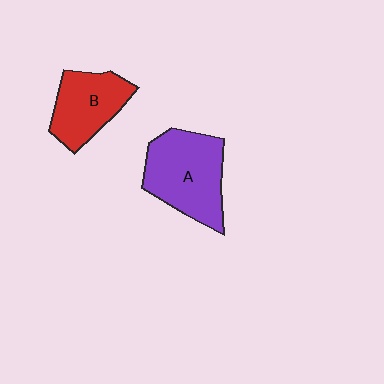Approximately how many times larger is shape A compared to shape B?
Approximately 1.4 times.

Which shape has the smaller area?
Shape B (red).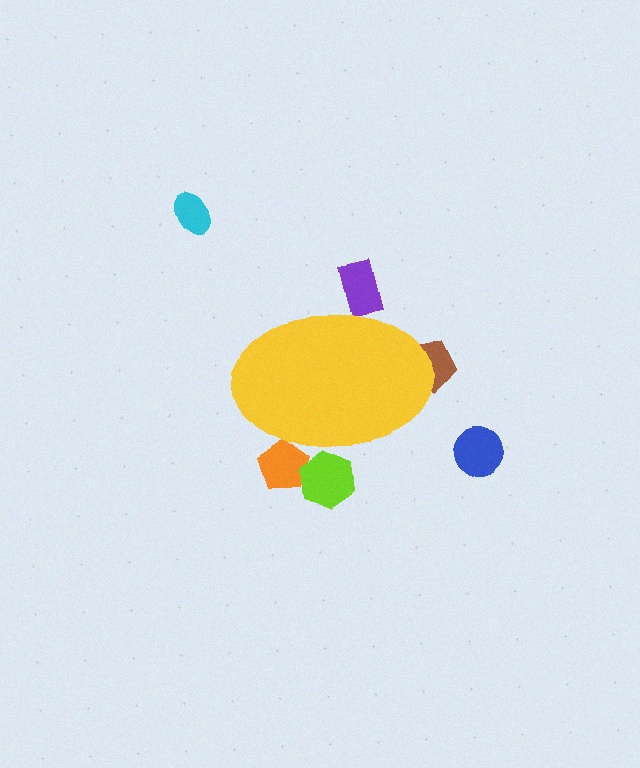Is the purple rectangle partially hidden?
Yes, the purple rectangle is partially hidden behind the yellow ellipse.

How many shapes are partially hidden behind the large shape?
4 shapes are partially hidden.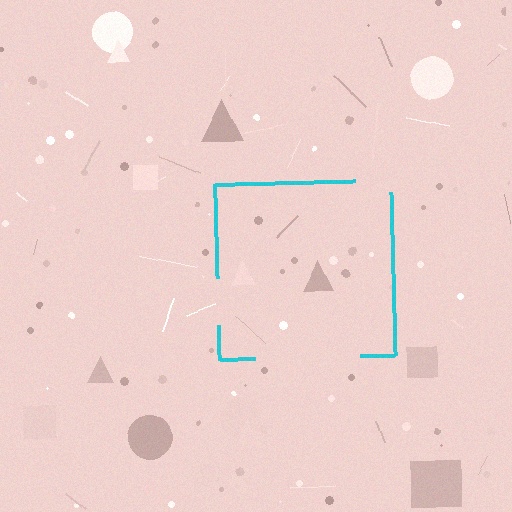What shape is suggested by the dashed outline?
The dashed outline suggests a square.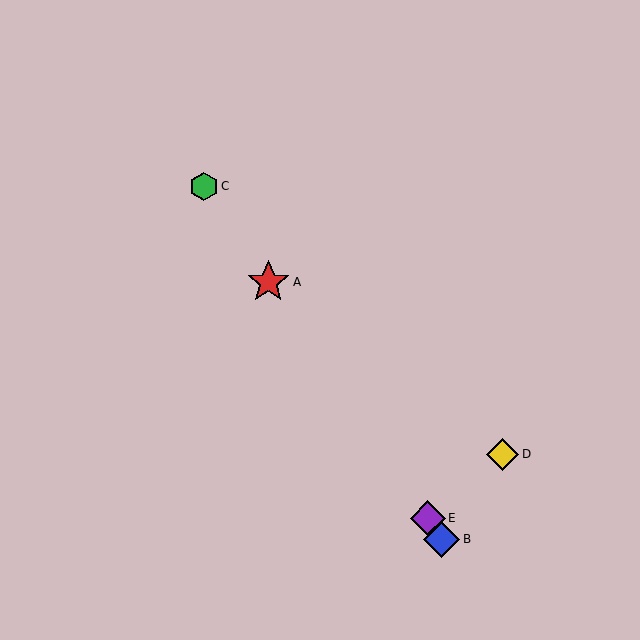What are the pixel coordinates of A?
Object A is at (268, 282).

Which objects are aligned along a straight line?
Objects A, B, C, E are aligned along a straight line.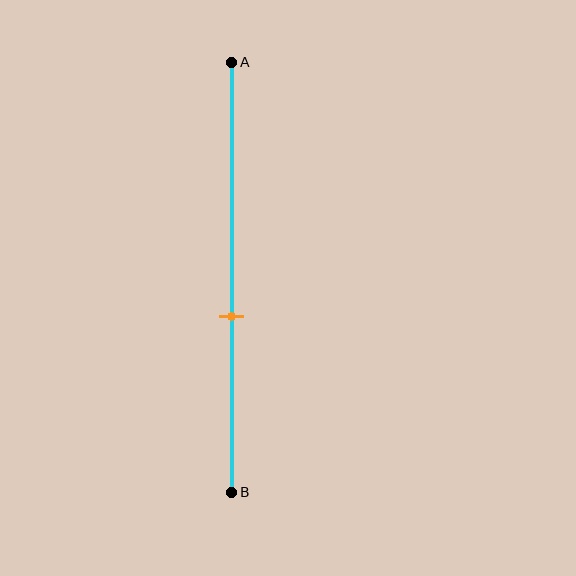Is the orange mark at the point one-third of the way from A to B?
No, the mark is at about 60% from A, not at the 33% one-third point.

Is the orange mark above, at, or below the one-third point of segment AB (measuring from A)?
The orange mark is below the one-third point of segment AB.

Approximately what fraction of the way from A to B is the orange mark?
The orange mark is approximately 60% of the way from A to B.